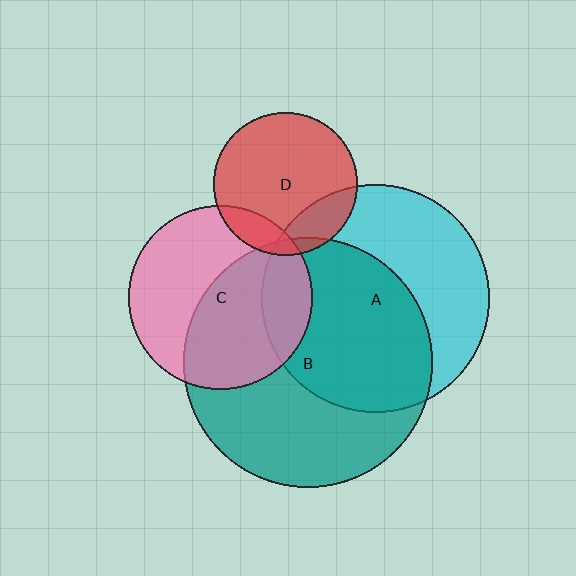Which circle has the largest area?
Circle B (teal).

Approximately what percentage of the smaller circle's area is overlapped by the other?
Approximately 5%.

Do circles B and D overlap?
Yes.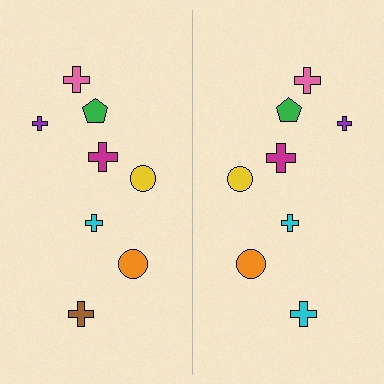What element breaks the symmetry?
The cyan cross on the right side breaks the symmetry — its mirror counterpart is brown.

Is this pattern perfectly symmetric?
No, the pattern is not perfectly symmetric. The cyan cross on the right side breaks the symmetry — its mirror counterpart is brown.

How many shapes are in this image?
There are 16 shapes in this image.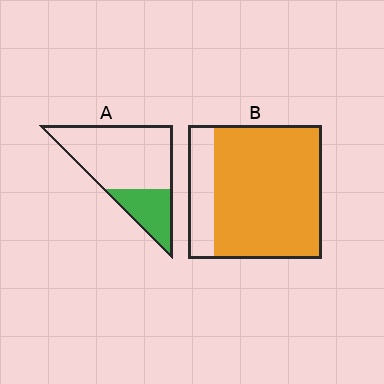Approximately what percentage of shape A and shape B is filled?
A is approximately 25% and B is approximately 80%.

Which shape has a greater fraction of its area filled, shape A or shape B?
Shape B.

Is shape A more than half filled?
No.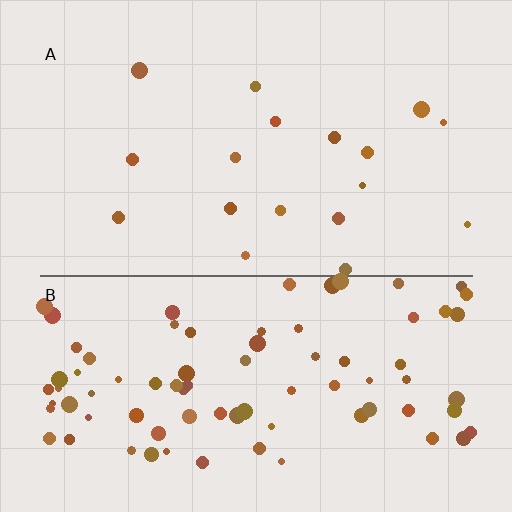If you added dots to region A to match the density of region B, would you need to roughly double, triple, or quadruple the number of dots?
Approximately quadruple.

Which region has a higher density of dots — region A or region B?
B (the bottom).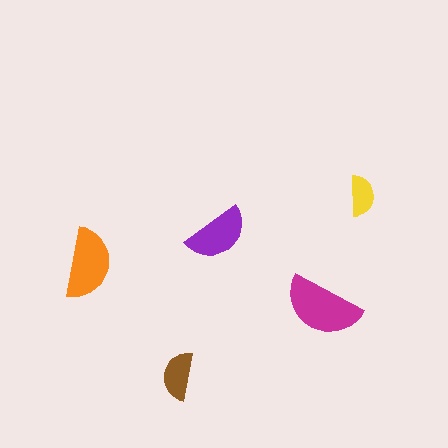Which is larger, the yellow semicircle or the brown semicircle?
The brown one.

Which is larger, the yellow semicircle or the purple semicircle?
The purple one.